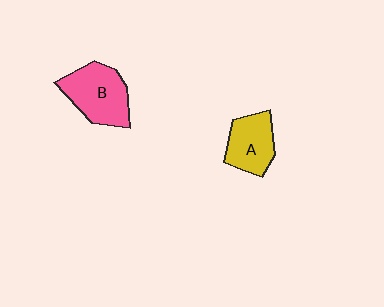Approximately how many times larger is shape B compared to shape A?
Approximately 1.3 times.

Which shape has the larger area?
Shape B (pink).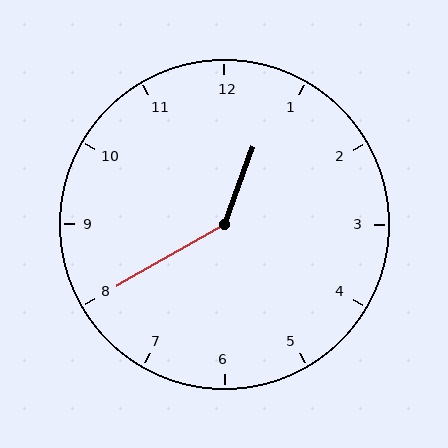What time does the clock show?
12:40.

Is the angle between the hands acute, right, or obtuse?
It is obtuse.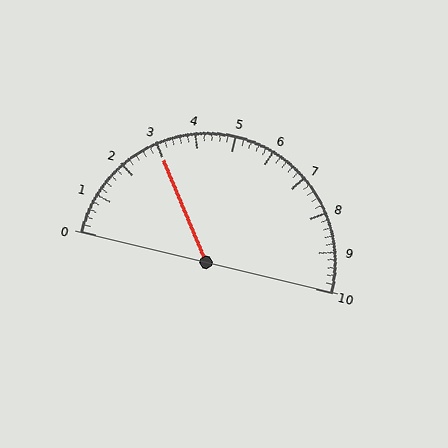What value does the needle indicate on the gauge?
The needle indicates approximately 3.0.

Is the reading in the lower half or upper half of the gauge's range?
The reading is in the lower half of the range (0 to 10).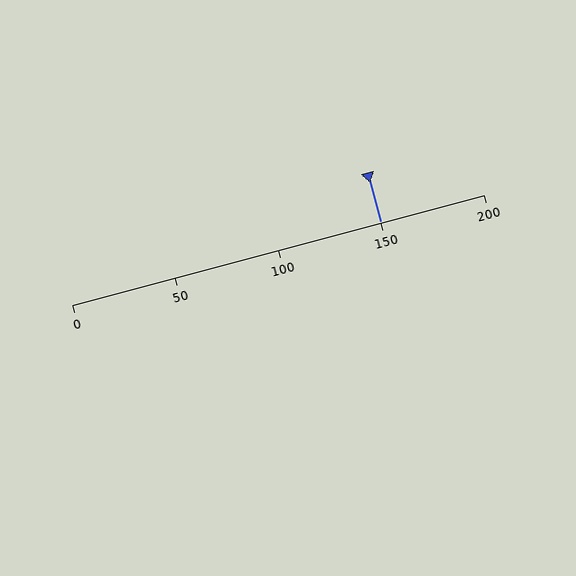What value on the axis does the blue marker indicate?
The marker indicates approximately 150.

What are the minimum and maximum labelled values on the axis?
The axis runs from 0 to 200.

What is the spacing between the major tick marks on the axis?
The major ticks are spaced 50 apart.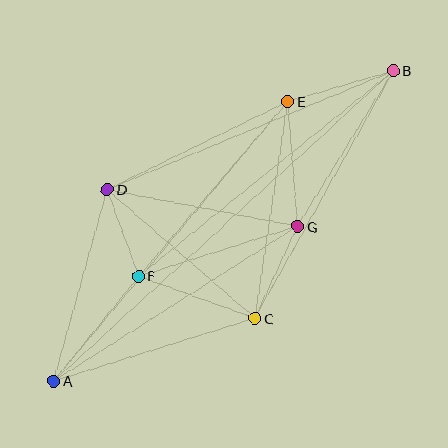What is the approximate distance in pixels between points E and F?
The distance between E and F is approximately 230 pixels.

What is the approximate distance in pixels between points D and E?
The distance between D and E is approximately 201 pixels.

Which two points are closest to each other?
Points D and F are closest to each other.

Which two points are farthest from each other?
Points A and B are farthest from each other.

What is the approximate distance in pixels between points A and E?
The distance between A and E is approximately 365 pixels.